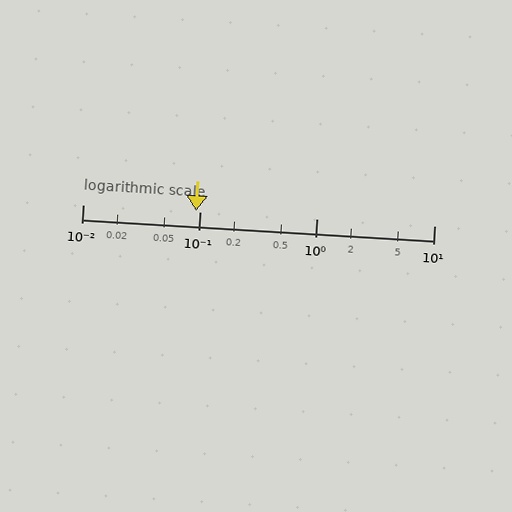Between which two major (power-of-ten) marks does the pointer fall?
The pointer is between 0.01 and 0.1.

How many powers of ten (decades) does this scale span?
The scale spans 3 decades, from 0.01 to 10.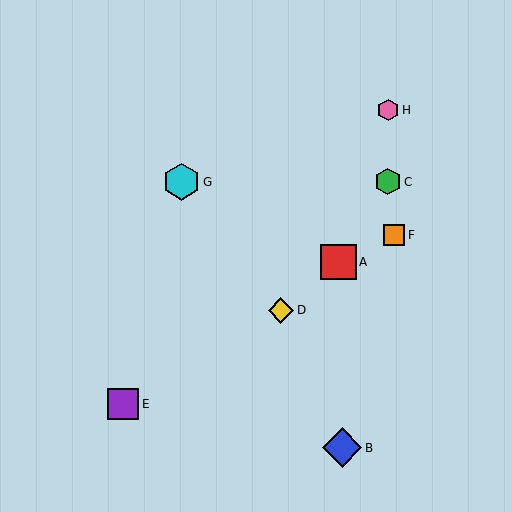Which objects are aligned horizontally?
Objects C, G are aligned horizontally.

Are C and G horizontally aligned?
Yes, both are at y≈182.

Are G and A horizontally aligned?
No, G is at y≈182 and A is at y≈262.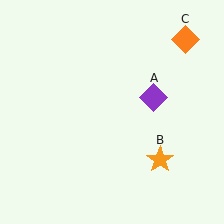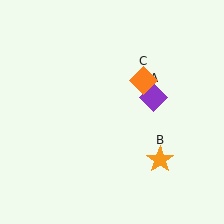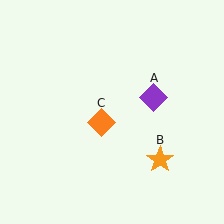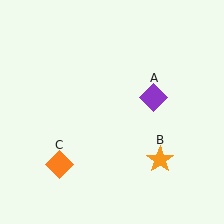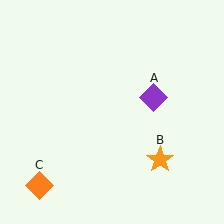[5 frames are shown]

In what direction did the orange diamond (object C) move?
The orange diamond (object C) moved down and to the left.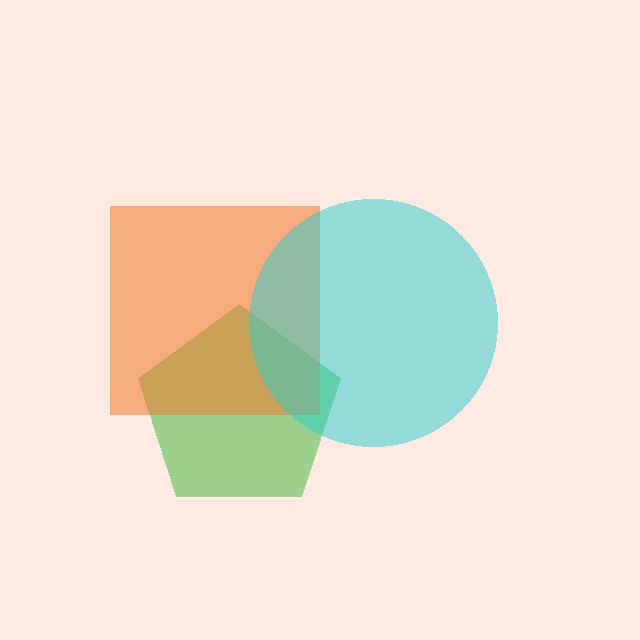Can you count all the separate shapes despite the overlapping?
Yes, there are 3 separate shapes.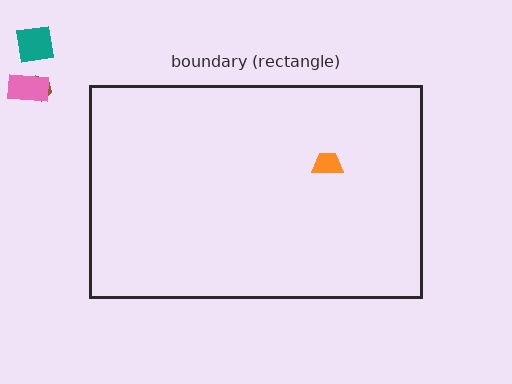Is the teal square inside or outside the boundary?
Outside.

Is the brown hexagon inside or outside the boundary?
Outside.